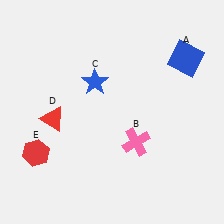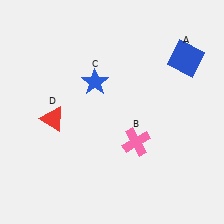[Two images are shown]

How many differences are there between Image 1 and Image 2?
There is 1 difference between the two images.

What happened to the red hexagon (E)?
The red hexagon (E) was removed in Image 2. It was in the bottom-left area of Image 1.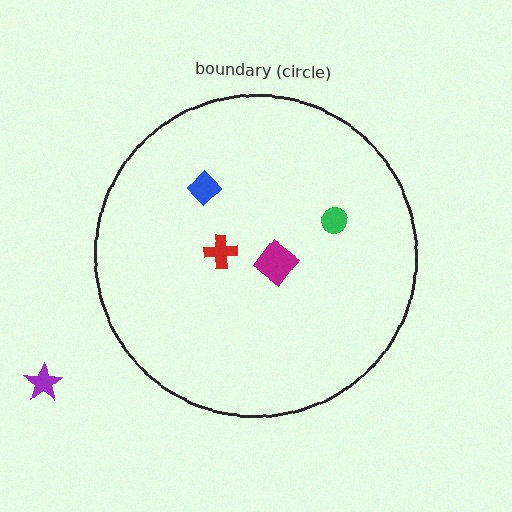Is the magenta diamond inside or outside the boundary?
Inside.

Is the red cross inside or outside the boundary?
Inside.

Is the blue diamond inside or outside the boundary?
Inside.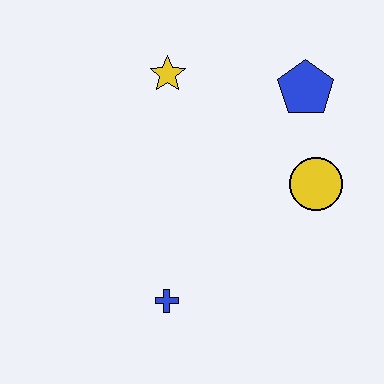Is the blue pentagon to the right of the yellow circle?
No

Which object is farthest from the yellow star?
The blue cross is farthest from the yellow star.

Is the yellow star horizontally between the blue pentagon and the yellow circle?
No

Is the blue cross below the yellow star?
Yes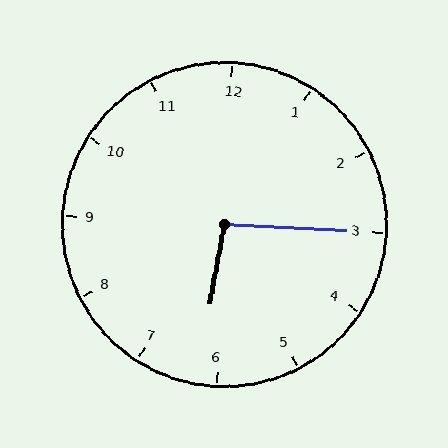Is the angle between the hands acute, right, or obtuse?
It is obtuse.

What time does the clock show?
6:15.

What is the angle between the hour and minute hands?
Approximately 98 degrees.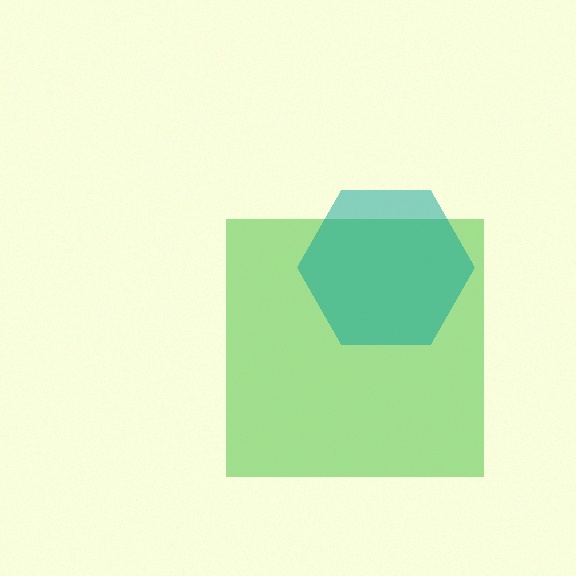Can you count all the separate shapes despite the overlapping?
Yes, there are 2 separate shapes.